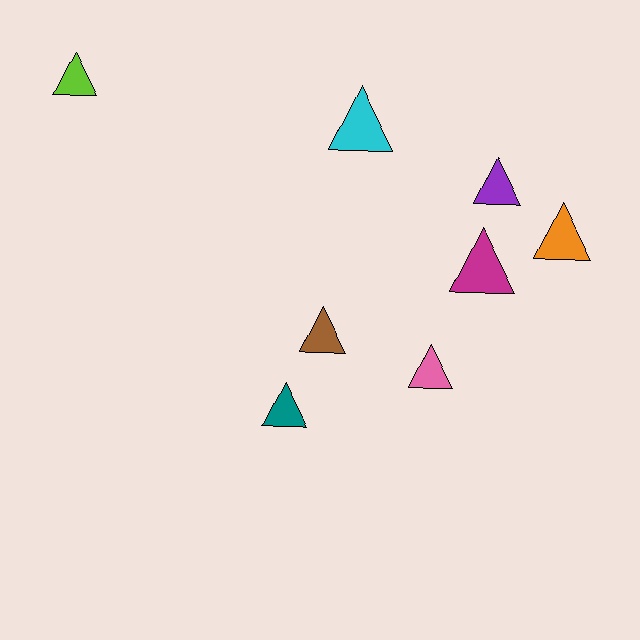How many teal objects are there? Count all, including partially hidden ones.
There is 1 teal object.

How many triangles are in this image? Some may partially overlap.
There are 8 triangles.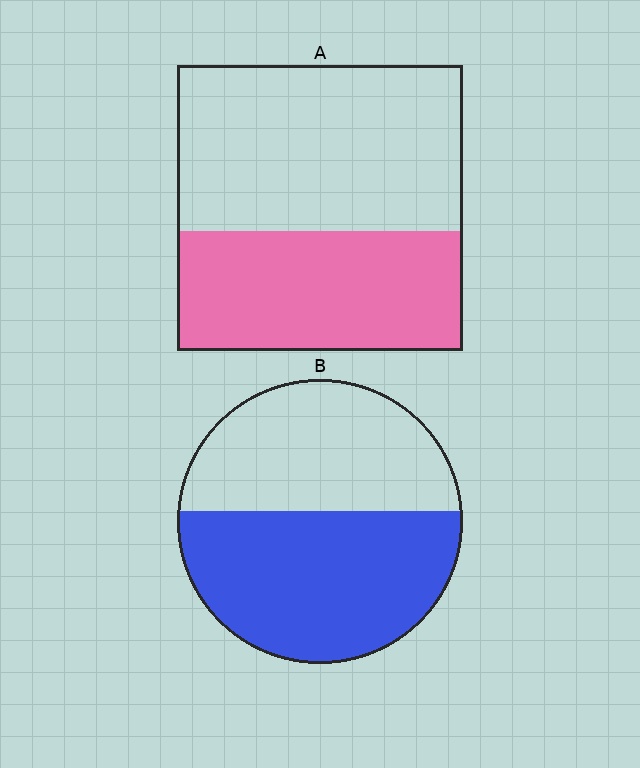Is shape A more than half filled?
No.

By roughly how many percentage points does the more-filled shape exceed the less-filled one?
By roughly 15 percentage points (B over A).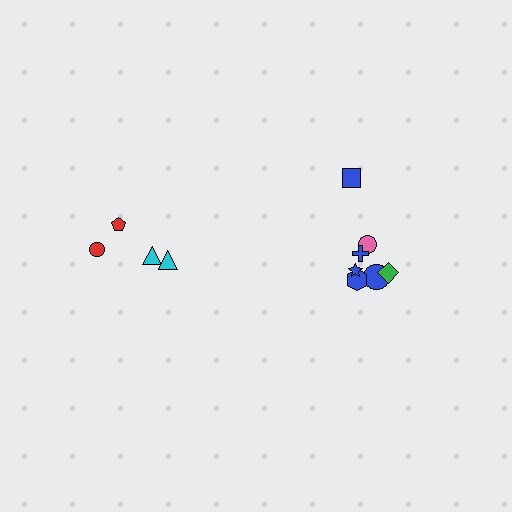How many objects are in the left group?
There are 4 objects.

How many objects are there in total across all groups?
There are 11 objects.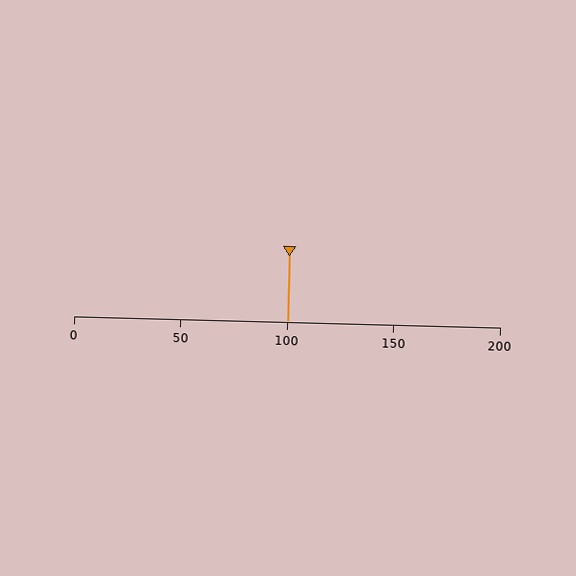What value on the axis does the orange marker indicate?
The marker indicates approximately 100.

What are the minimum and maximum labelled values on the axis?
The axis runs from 0 to 200.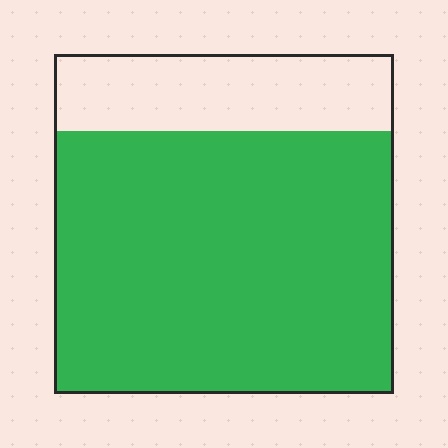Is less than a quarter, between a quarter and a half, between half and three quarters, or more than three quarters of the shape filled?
More than three quarters.